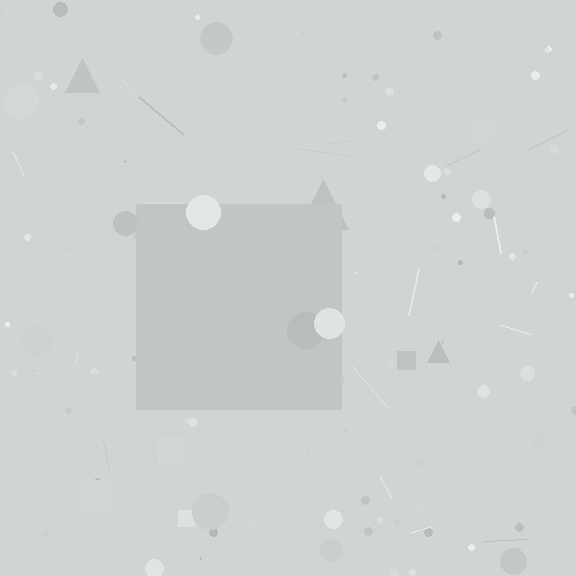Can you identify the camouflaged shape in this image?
The camouflaged shape is a square.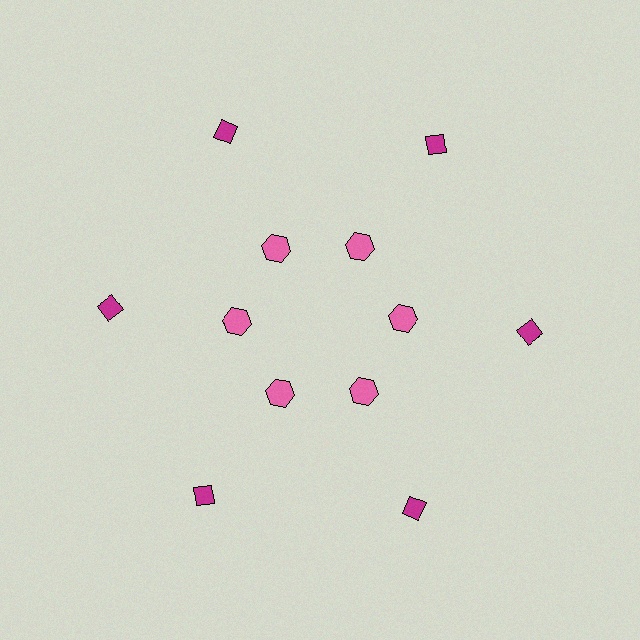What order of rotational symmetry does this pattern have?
This pattern has 6-fold rotational symmetry.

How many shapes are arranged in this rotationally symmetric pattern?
There are 12 shapes, arranged in 6 groups of 2.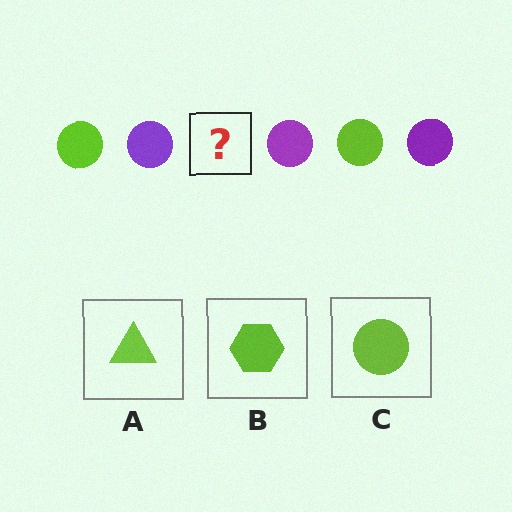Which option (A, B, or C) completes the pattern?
C.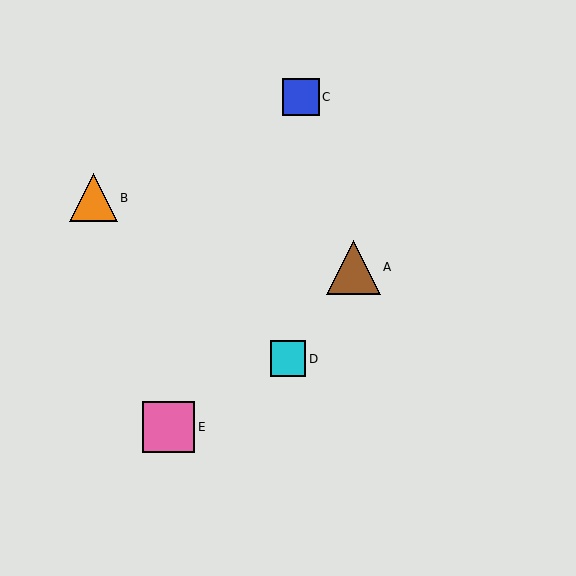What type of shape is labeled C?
Shape C is a blue square.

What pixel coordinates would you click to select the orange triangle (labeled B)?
Click at (93, 198) to select the orange triangle B.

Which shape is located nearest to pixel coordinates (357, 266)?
The brown triangle (labeled A) at (353, 267) is nearest to that location.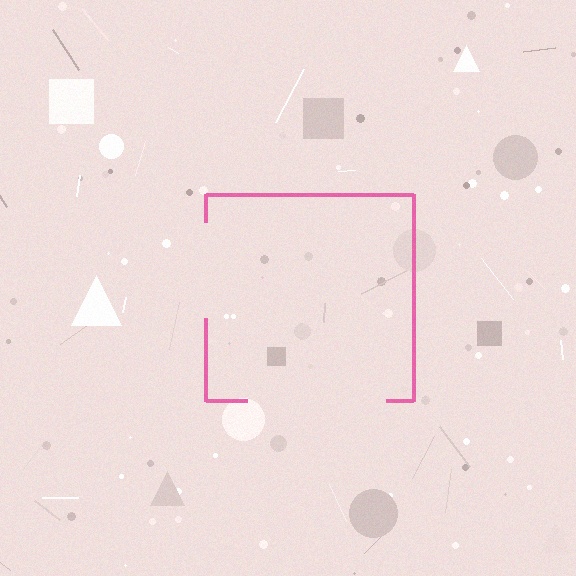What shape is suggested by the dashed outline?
The dashed outline suggests a square.